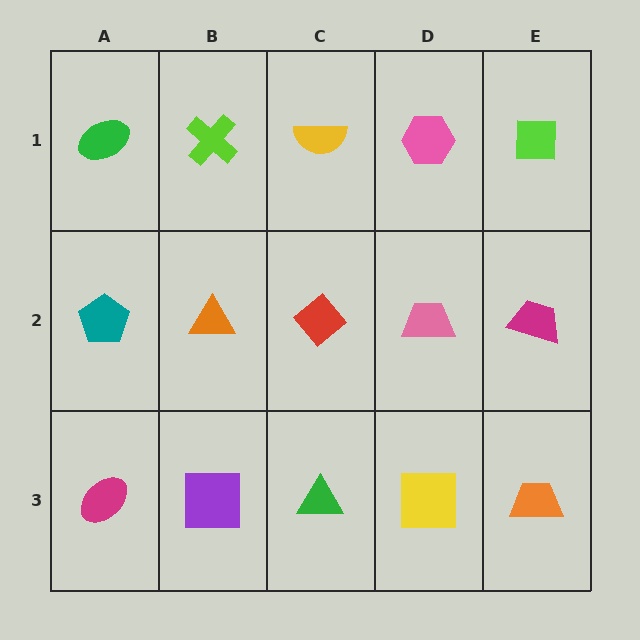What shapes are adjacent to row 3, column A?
A teal pentagon (row 2, column A), a purple square (row 3, column B).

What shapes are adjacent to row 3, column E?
A magenta trapezoid (row 2, column E), a yellow square (row 3, column D).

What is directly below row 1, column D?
A pink trapezoid.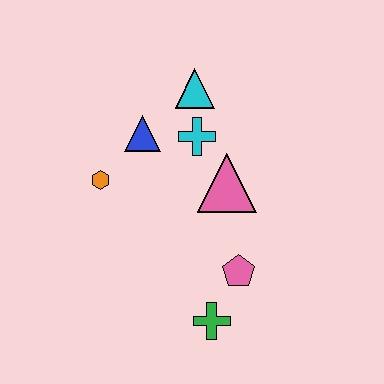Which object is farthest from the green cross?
The cyan triangle is farthest from the green cross.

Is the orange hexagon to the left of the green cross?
Yes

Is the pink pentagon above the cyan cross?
No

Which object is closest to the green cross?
The pink pentagon is closest to the green cross.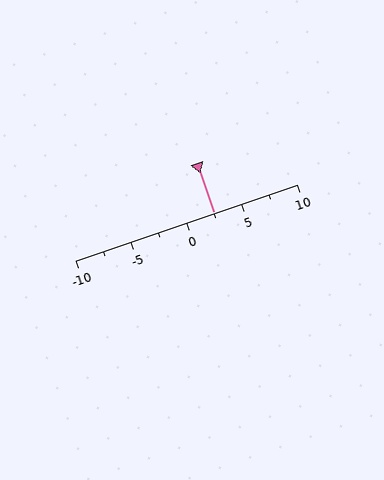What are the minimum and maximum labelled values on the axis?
The axis runs from -10 to 10.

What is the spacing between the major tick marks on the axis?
The major ticks are spaced 5 apart.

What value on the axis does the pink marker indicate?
The marker indicates approximately 2.5.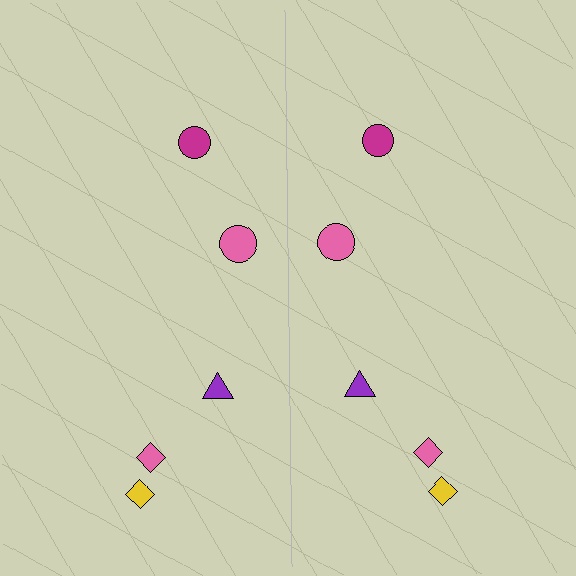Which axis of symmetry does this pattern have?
The pattern has a vertical axis of symmetry running through the center of the image.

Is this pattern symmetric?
Yes, this pattern has bilateral (reflection) symmetry.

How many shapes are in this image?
There are 10 shapes in this image.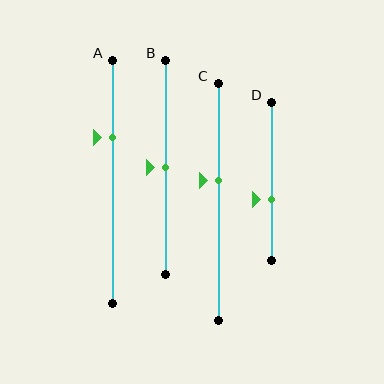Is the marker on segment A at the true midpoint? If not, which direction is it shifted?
No, the marker on segment A is shifted upward by about 18% of the segment length.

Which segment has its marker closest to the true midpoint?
Segment B has its marker closest to the true midpoint.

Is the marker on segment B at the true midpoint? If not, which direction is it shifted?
Yes, the marker on segment B is at the true midpoint.